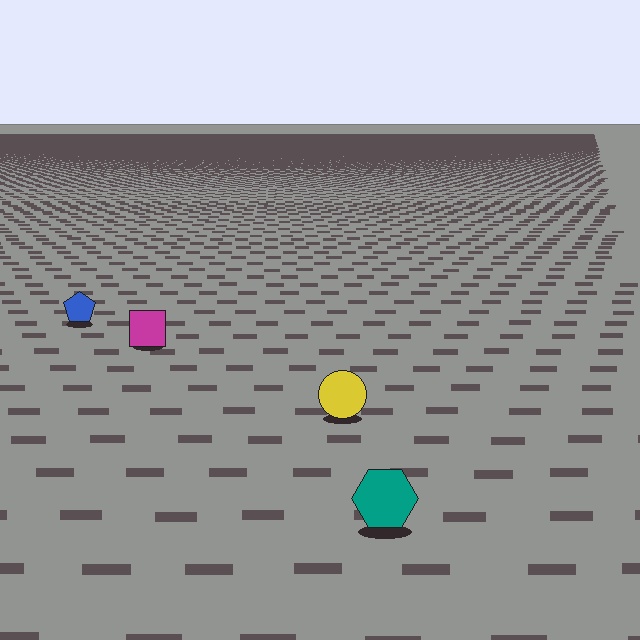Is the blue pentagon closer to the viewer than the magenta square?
No. The magenta square is closer — you can tell from the texture gradient: the ground texture is coarser near it.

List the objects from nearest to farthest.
From nearest to farthest: the teal hexagon, the yellow circle, the magenta square, the blue pentagon.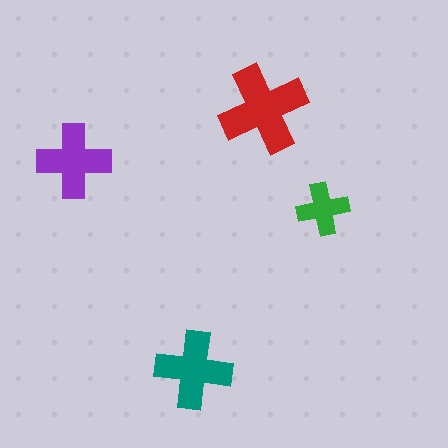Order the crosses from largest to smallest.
the red one, the teal one, the purple one, the green one.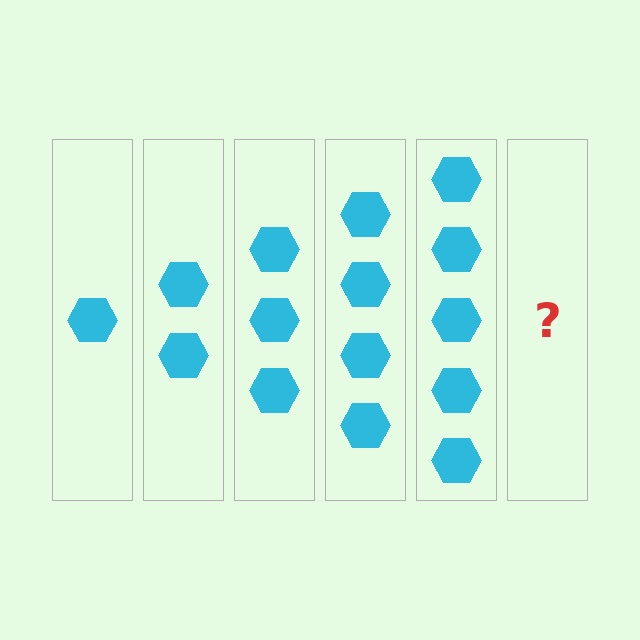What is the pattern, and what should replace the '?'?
The pattern is that each step adds one more hexagon. The '?' should be 6 hexagons.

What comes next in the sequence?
The next element should be 6 hexagons.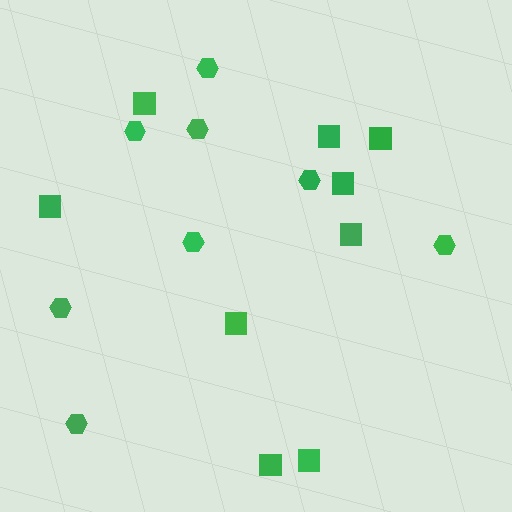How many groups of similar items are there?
There are 2 groups: one group of squares (9) and one group of hexagons (8).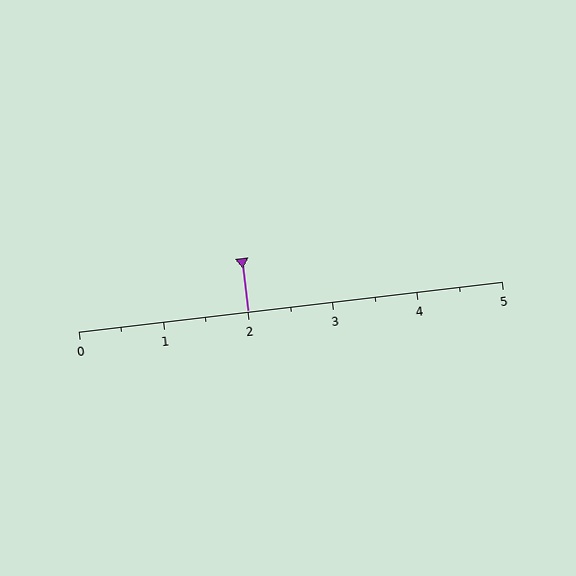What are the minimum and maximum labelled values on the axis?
The axis runs from 0 to 5.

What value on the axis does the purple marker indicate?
The marker indicates approximately 2.